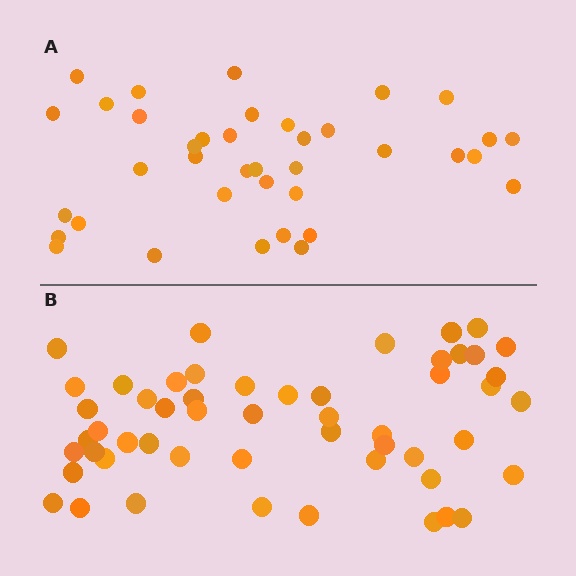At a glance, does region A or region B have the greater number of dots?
Region B (the bottom region) has more dots.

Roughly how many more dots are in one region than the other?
Region B has approximately 15 more dots than region A.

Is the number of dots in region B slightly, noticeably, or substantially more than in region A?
Region B has noticeably more, but not dramatically so. The ratio is roughly 1.4 to 1.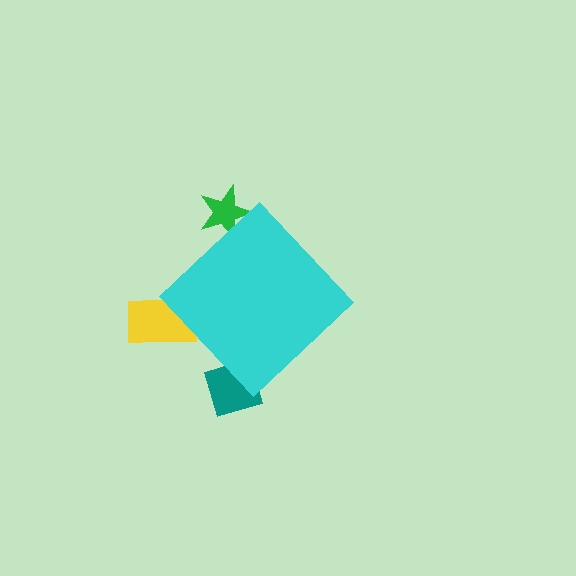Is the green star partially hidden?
Yes, the green star is partially hidden behind the cyan diamond.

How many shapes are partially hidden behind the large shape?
3 shapes are partially hidden.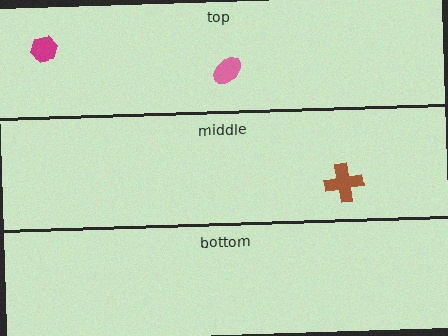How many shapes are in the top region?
2.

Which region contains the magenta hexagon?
The top region.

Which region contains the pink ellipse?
The top region.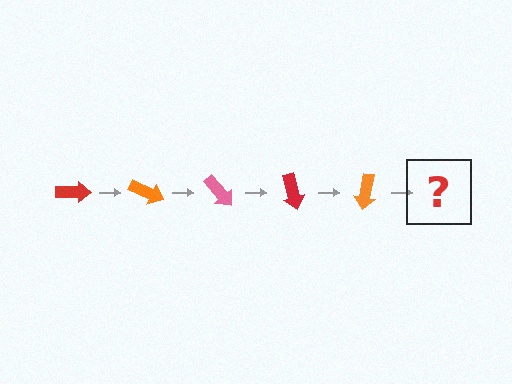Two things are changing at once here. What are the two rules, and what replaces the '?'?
The two rules are that it rotates 25 degrees each step and the color cycles through red, orange, and pink. The '?' should be a pink arrow, rotated 125 degrees from the start.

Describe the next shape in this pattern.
It should be a pink arrow, rotated 125 degrees from the start.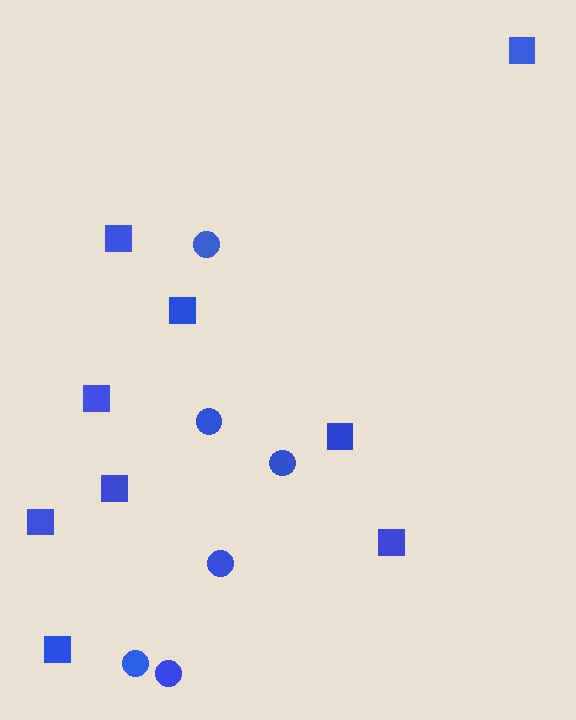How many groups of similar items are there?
There are 2 groups: one group of squares (9) and one group of circles (6).